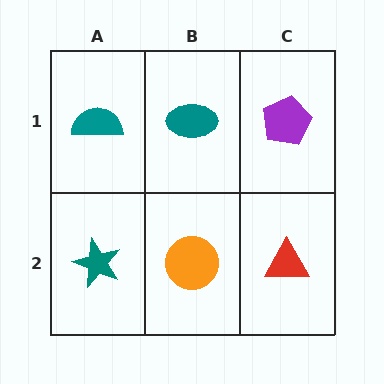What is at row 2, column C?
A red triangle.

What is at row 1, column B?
A teal ellipse.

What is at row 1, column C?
A purple pentagon.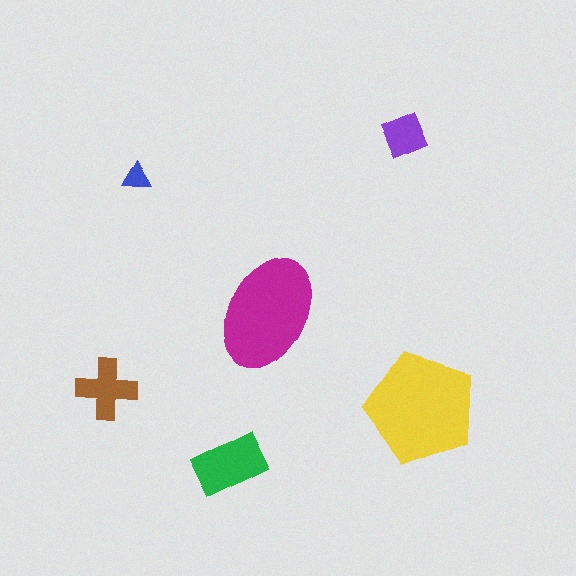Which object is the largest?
The yellow pentagon.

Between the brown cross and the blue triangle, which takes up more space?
The brown cross.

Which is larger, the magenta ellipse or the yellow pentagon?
The yellow pentagon.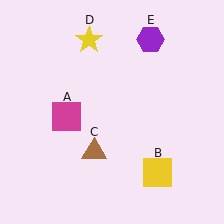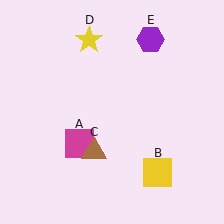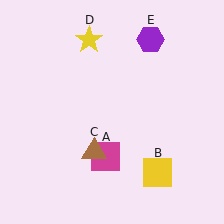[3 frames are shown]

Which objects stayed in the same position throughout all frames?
Yellow square (object B) and brown triangle (object C) and yellow star (object D) and purple hexagon (object E) remained stationary.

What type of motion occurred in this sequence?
The magenta square (object A) rotated counterclockwise around the center of the scene.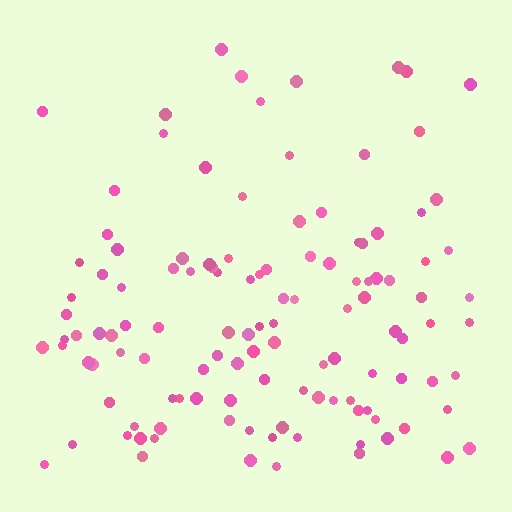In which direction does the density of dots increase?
From top to bottom, with the bottom side densest.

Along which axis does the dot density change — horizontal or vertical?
Vertical.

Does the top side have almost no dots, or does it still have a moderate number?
Still a moderate number, just noticeably fewer than the bottom.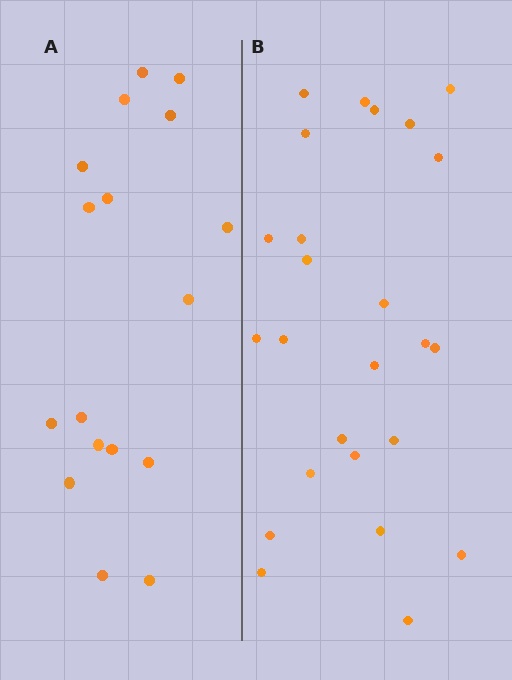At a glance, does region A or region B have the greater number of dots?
Region B (the right region) has more dots.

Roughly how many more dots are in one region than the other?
Region B has roughly 8 or so more dots than region A.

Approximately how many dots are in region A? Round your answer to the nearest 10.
About 20 dots. (The exact count is 17, which rounds to 20.)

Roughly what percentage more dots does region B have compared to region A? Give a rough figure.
About 45% more.